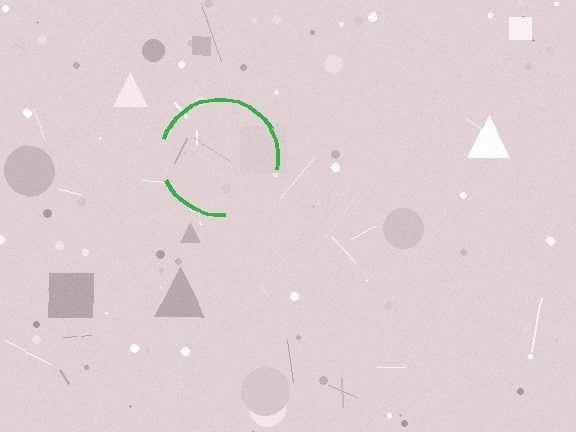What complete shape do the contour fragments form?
The contour fragments form a circle.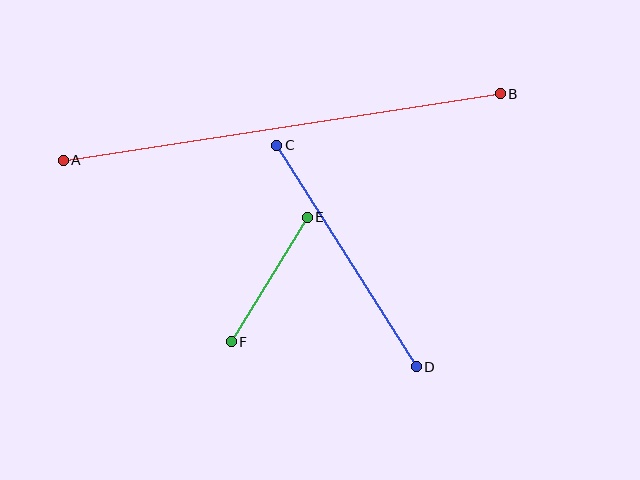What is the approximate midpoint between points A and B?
The midpoint is at approximately (282, 127) pixels.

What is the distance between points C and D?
The distance is approximately 262 pixels.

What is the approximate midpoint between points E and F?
The midpoint is at approximately (269, 279) pixels.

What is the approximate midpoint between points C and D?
The midpoint is at approximately (346, 256) pixels.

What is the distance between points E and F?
The distance is approximately 146 pixels.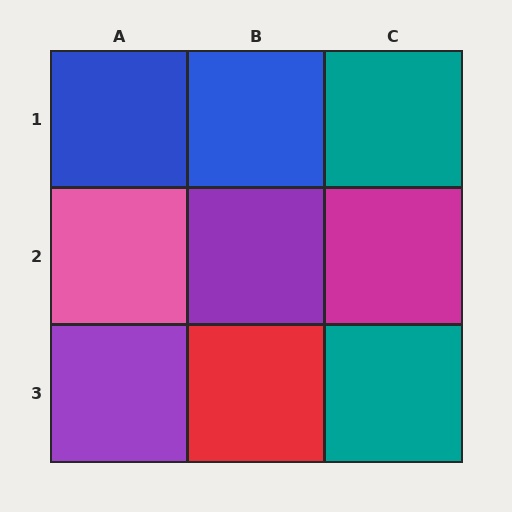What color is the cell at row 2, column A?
Pink.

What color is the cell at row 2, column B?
Purple.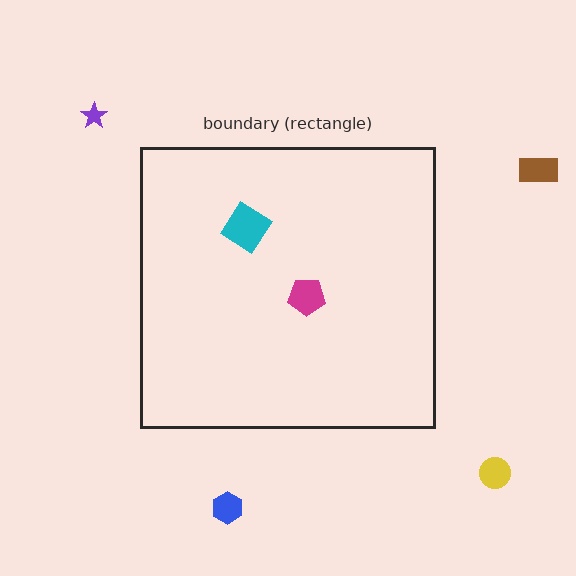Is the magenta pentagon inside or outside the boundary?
Inside.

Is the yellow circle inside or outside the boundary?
Outside.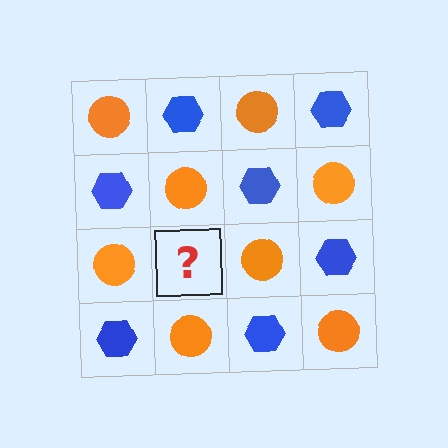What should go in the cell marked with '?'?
The missing cell should contain a blue hexagon.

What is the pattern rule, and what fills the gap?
The rule is that it alternates orange circle and blue hexagon in a checkerboard pattern. The gap should be filled with a blue hexagon.